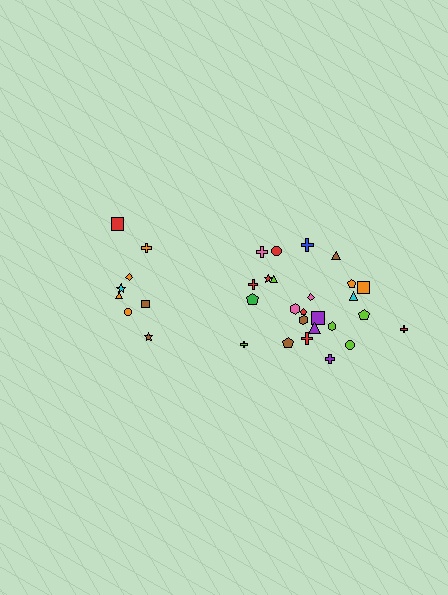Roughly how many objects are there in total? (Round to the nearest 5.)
Roughly 35 objects in total.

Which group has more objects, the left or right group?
The right group.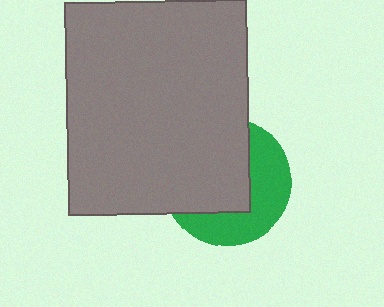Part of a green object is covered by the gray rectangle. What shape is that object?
It is a circle.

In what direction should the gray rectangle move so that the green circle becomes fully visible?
The gray rectangle should move toward the upper-left. That is the shortest direction to clear the overlap and leave the green circle fully visible.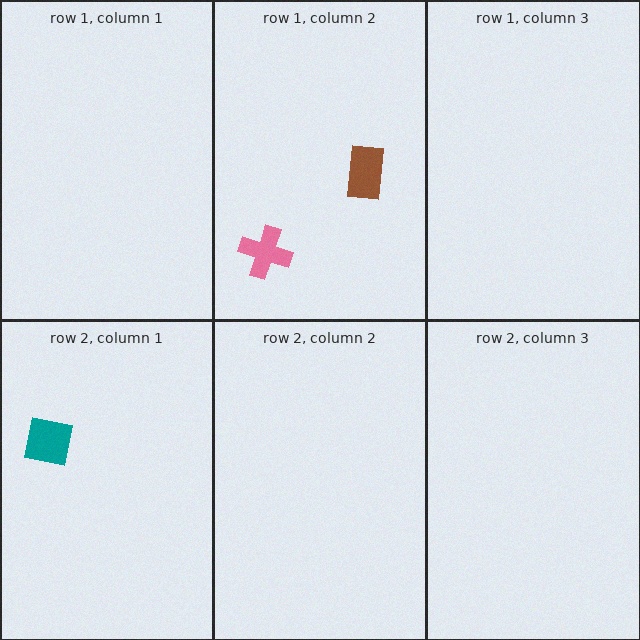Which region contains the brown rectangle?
The row 1, column 2 region.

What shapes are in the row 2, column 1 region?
The teal square.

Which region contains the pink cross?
The row 1, column 2 region.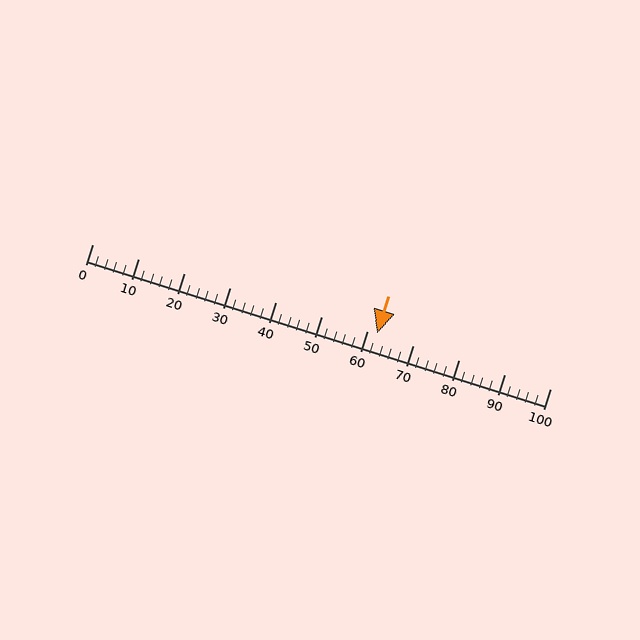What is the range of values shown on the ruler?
The ruler shows values from 0 to 100.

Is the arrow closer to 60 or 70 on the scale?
The arrow is closer to 60.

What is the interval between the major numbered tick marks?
The major tick marks are spaced 10 units apart.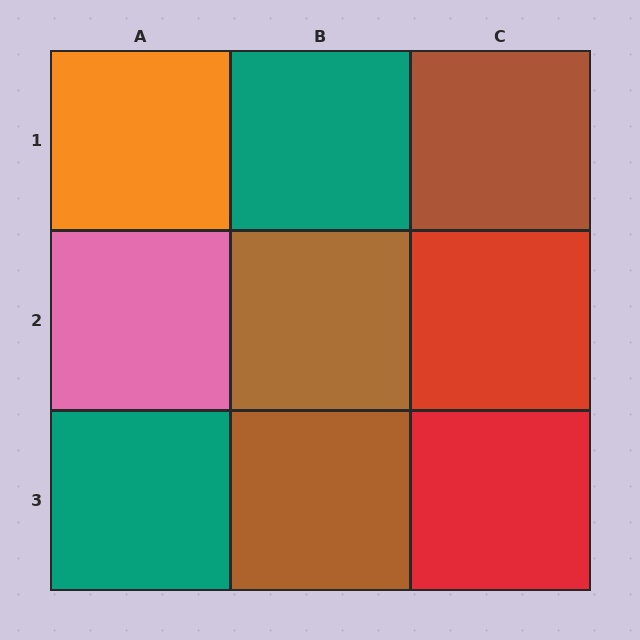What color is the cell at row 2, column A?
Pink.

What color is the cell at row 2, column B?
Brown.